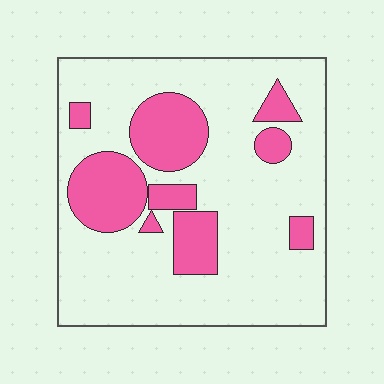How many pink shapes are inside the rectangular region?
9.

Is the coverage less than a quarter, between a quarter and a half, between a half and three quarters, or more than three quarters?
Between a quarter and a half.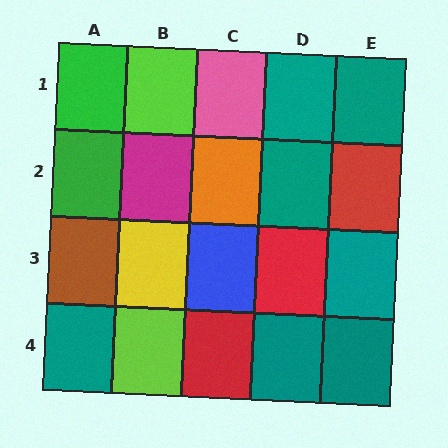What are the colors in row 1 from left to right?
Green, lime, pink, teal, teal.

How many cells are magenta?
1 cell is magenta.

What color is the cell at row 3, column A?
Brown.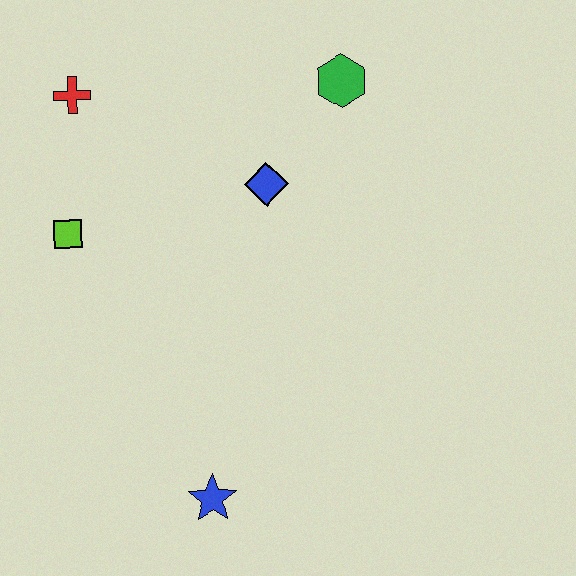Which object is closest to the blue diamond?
The green hexagon is closest to the blue diamond.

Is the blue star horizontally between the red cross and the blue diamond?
Yes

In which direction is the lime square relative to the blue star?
The lime square is above the blue star.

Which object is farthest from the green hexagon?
The blue star is farthest from the green hexagon.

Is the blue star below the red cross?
Yes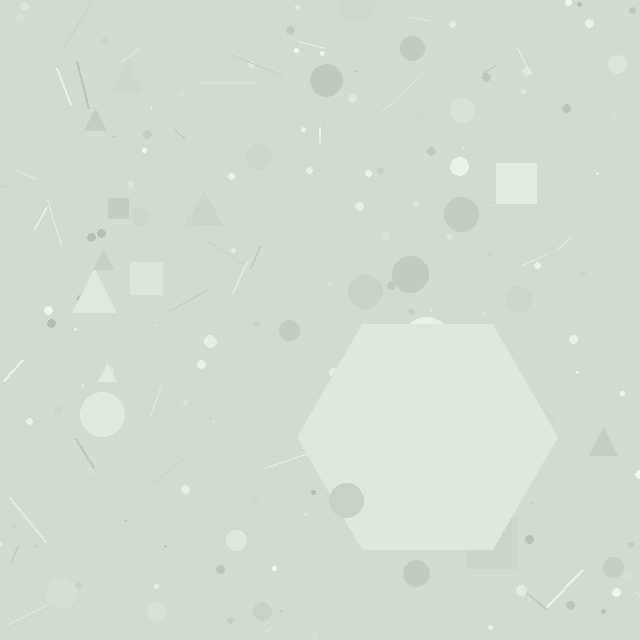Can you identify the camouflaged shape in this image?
The camouflaged shape is a hexagon.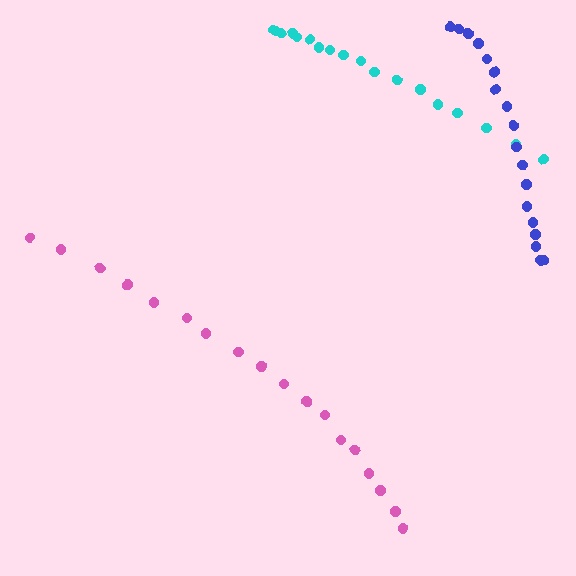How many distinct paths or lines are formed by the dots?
There are 3 distinct paths.